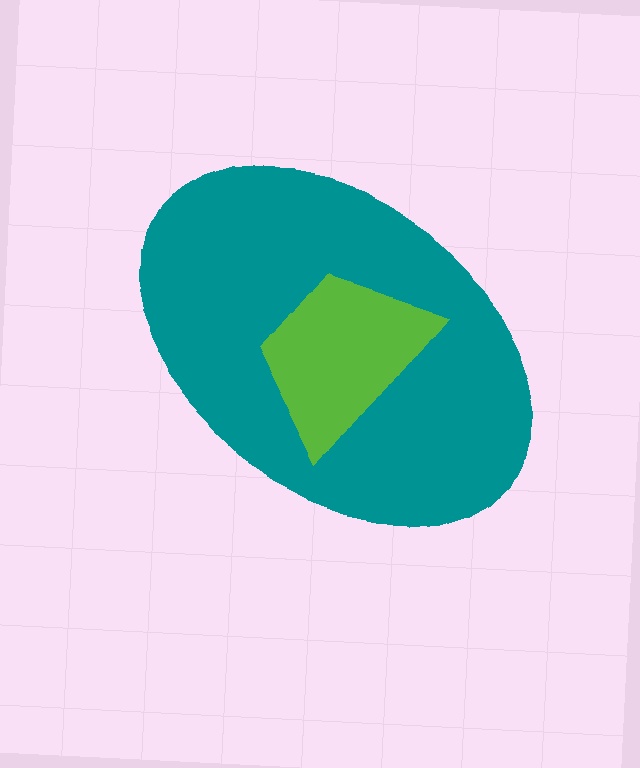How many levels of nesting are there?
2.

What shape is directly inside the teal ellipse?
The lime trapezoid.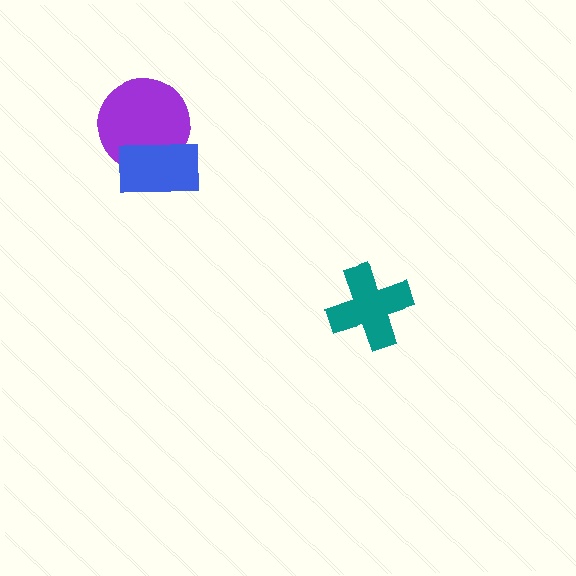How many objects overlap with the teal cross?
0 objects overlap with the teal cross.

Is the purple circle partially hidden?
Yes, it is partially covered by another shape.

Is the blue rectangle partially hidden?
No, no other shape covers it.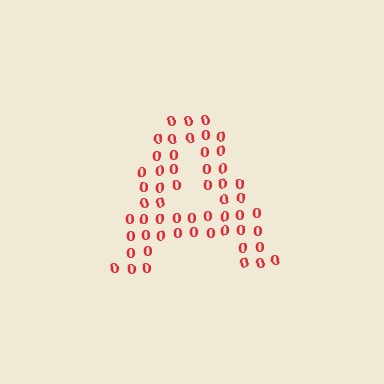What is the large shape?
The large shape is the letter A.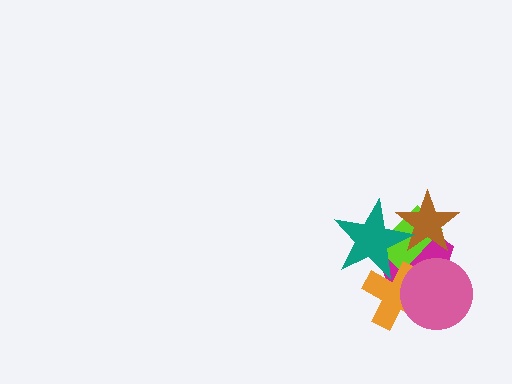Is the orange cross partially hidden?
Yes, it is partially covered by another shape.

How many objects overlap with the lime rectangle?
3 objects overlap with the lime rectangle.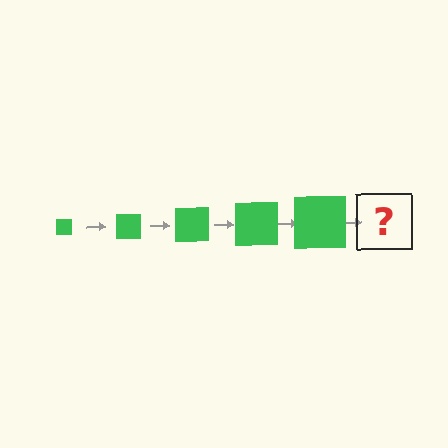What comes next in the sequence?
The next element should be a green square, larger than the previous one.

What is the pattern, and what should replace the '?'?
The pattern is that the square gets progressively larger each step. The '?' should be a green square, larger than the previous one.